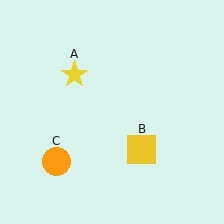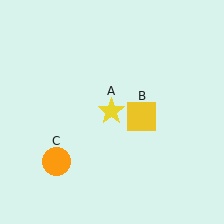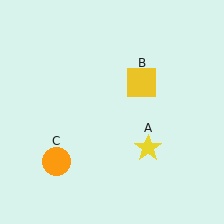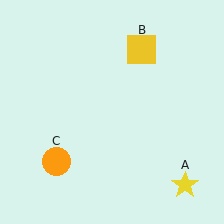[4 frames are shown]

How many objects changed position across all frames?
2 objects changed position: yellow star (object A), yellow square (object B).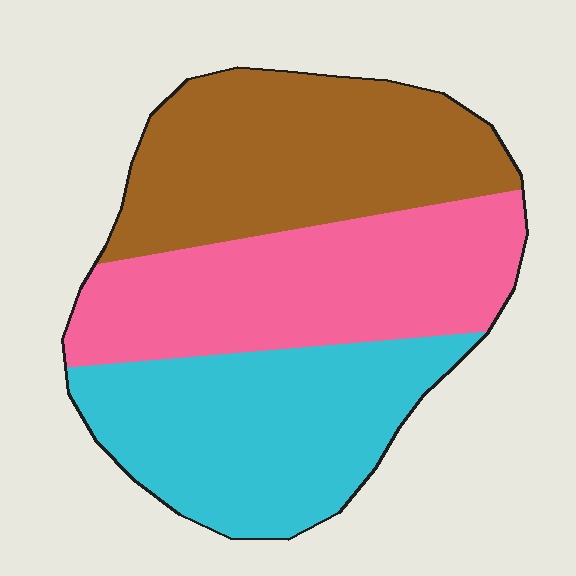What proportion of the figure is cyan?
Cyan takes up about one third (1/3) of the figure.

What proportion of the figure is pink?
Pink covers 33% of the figure.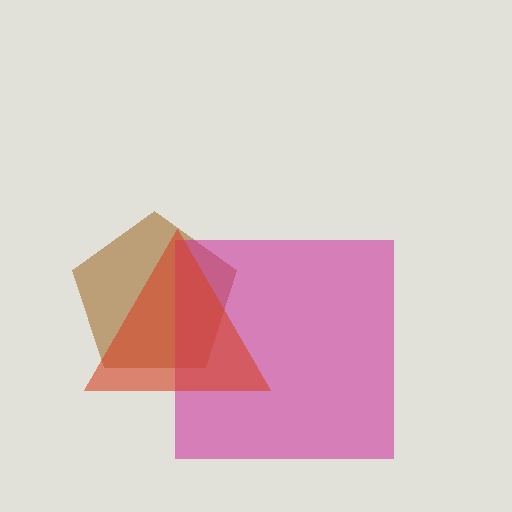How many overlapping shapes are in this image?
There are 3 overlapping shapes in the image.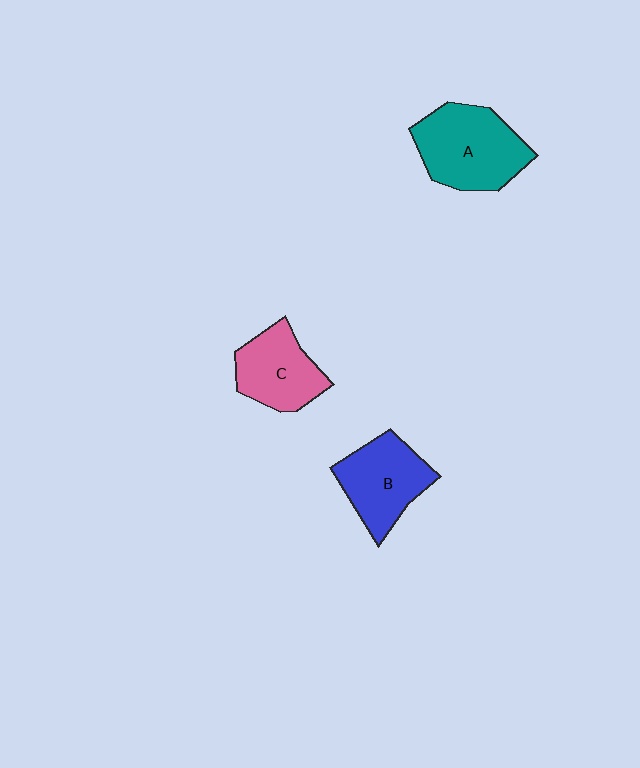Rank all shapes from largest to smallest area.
From largest to smallest: A (teal), B (blue), C (pink).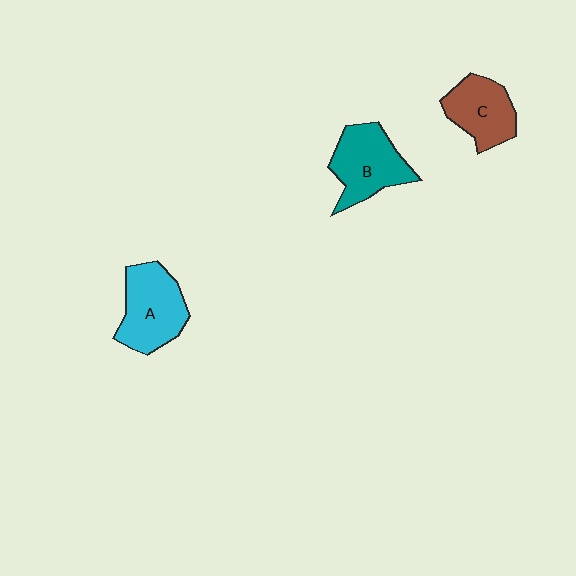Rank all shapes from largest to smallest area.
From largest to smallest: A (cyan), B (teal), C (brown).